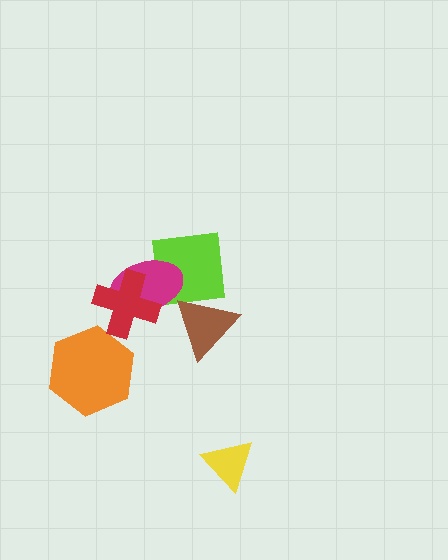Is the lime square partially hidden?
Yes, it is partially covered by another shape.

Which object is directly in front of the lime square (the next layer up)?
The magenta ellipse is directly in front of the lime square.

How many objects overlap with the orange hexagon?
0 objects overlap with the orange hexagon.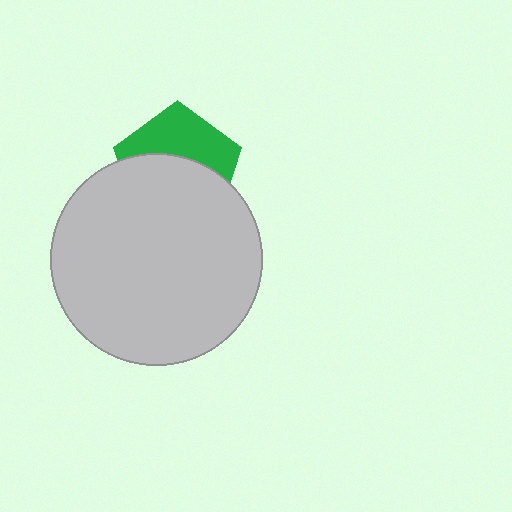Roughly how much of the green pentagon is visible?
A small part of it is visible (roughly 43%).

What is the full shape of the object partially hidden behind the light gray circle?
The partially hidden object is a green pentagon.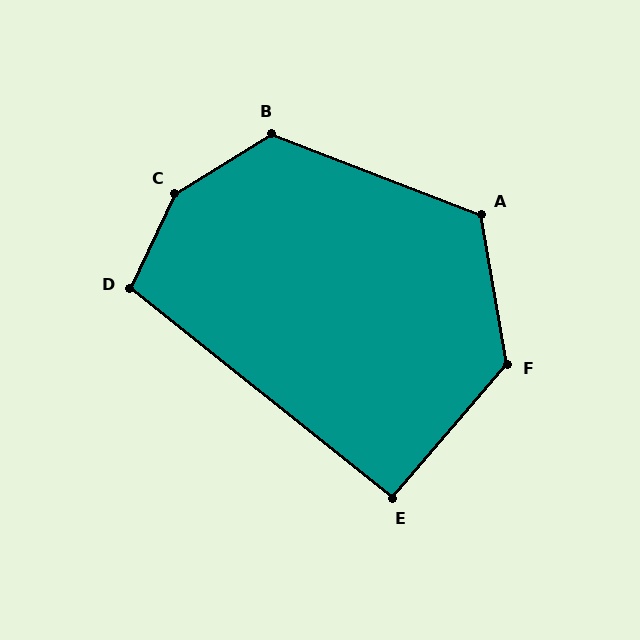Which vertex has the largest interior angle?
C, at approximately 147 degrees.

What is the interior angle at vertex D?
Approximately 103 degrees (obtuse).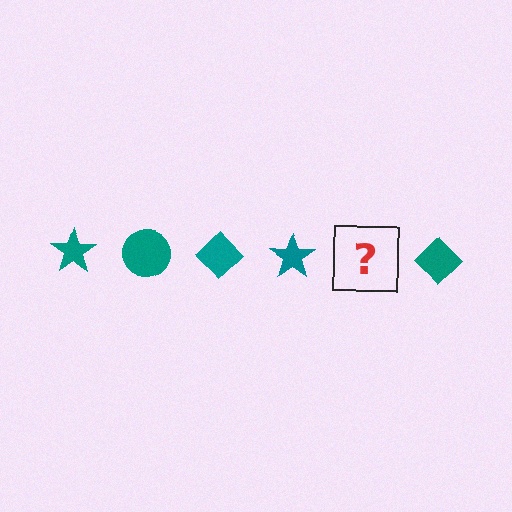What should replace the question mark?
The question mark should be replaced with a teal circle.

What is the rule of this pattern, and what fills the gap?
The rule is that the pattern cycles through star, circle, diamond shapes in teal. The gap should be filled with a teal circle.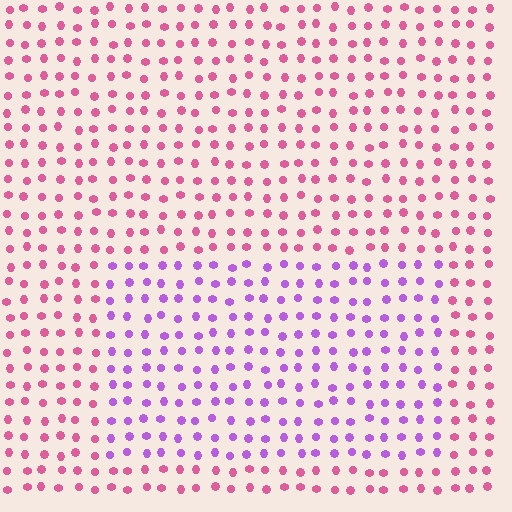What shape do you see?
I see a rectangle.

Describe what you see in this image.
The image is filled with small pink elements in a uniform arrangement. A rectangle-shaped region is visible where the elements are tinted to a slightly different hue, forming a subtle color boundary.